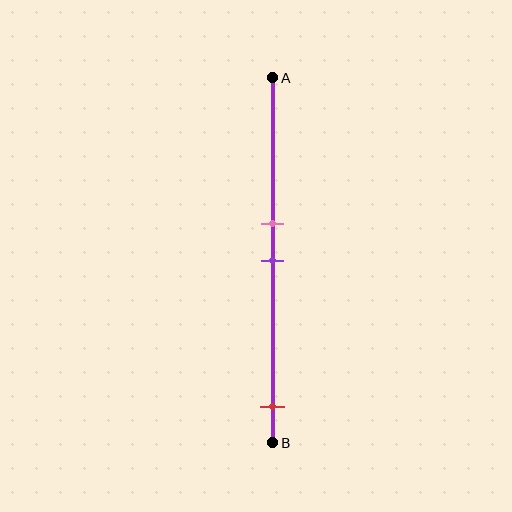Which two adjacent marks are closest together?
The pink and purple marks are the closest adjacent pair.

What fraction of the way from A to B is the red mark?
The red mark is approximately 90% (0.9) of the way from A to B.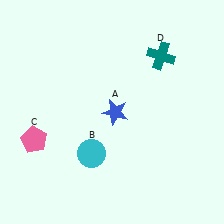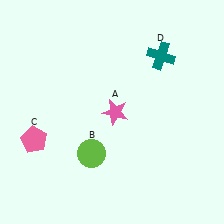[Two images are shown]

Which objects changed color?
A changed from blue to pink. B changed from cyan to lime.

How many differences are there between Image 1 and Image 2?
There are 2 differences between the two images.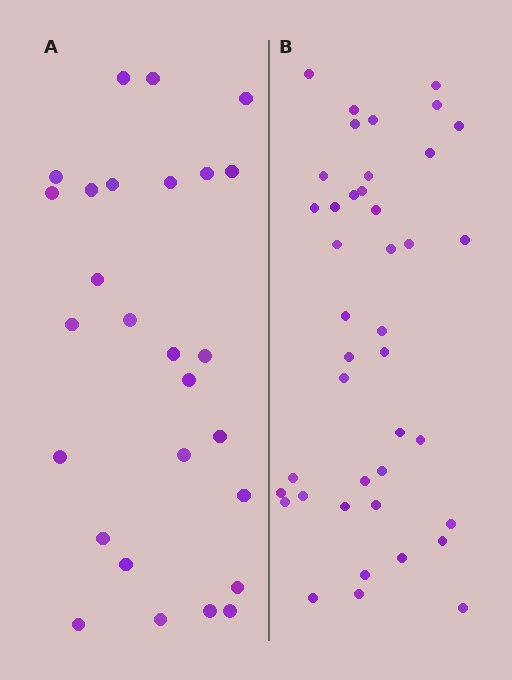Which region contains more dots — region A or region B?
Region B (the right region) has more dots.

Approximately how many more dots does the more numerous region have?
Region B has approximately 15 more dots than region A.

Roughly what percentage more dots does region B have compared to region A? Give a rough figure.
About 50% more.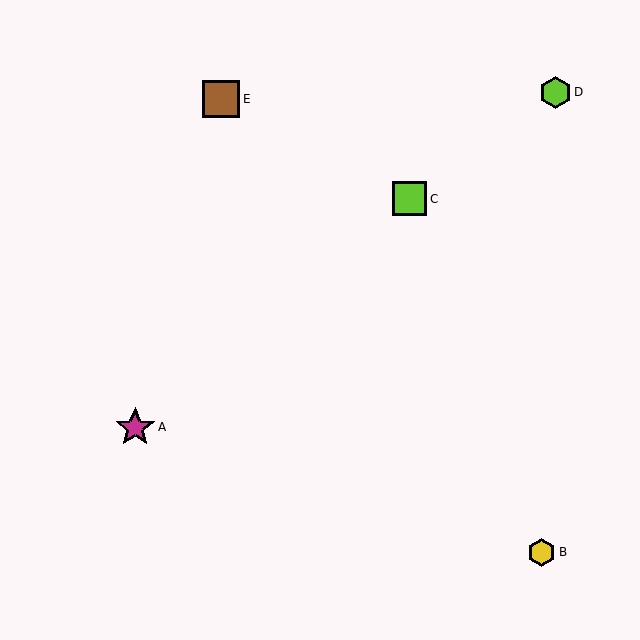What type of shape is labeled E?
Shape E is a brown square.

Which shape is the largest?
The magenta star (labeled A) is the largest.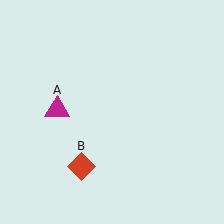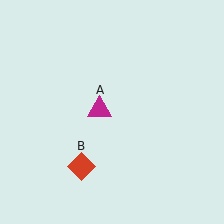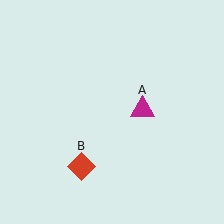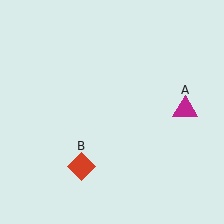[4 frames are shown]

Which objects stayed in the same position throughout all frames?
Red diamond (object B) remained stationary.